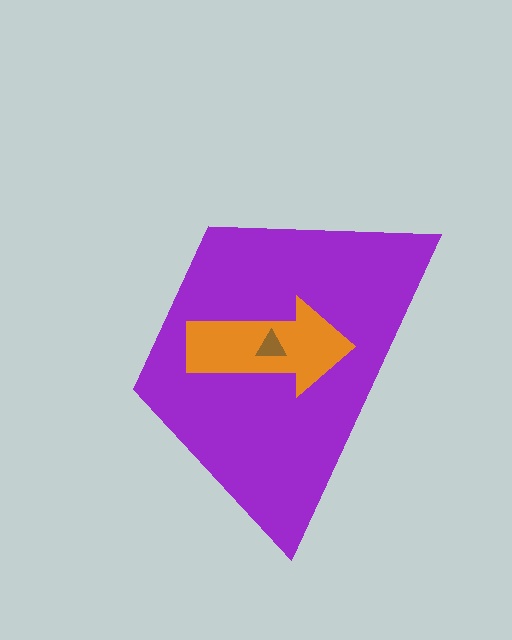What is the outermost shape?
The purple trapezoid.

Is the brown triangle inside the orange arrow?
Yes.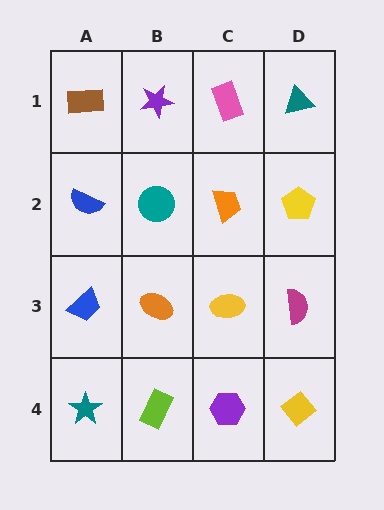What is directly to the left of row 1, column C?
A purple star.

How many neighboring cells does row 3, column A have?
3.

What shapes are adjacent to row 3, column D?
A yellow pentagon (row 2, column D), a yellow diamond (row 4, column D), a yellow ellipse (row 3, column C).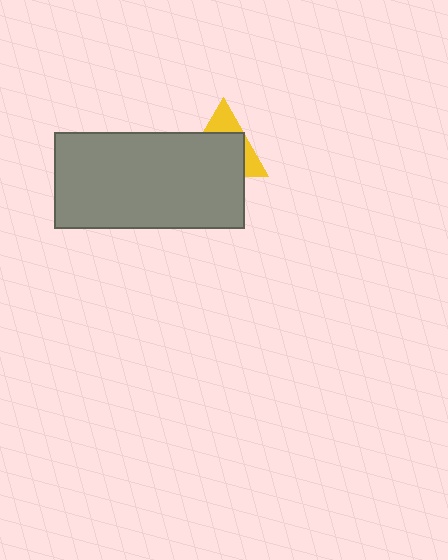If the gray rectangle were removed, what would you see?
You would see the complete yellow triangle.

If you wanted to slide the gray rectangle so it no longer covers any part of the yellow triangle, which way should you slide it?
Slide it down — that is the most direct way to separate the two shapes.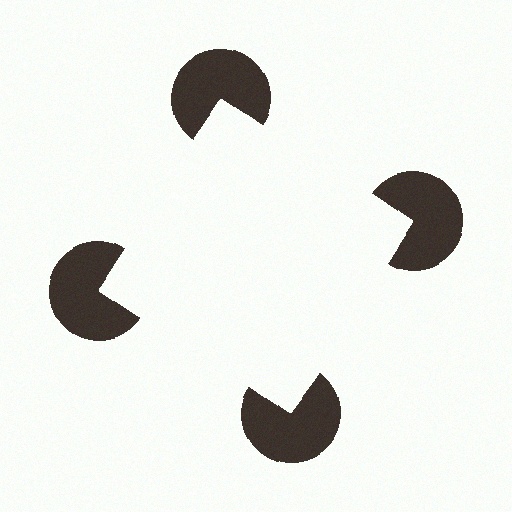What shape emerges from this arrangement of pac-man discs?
An illusory square — its edges are inferred from the aligned wedge cuts in the pac-man discs, not physically drawn.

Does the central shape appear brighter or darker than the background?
It typically appears slightly brighter than the background, even though no actual brightness change is drawn.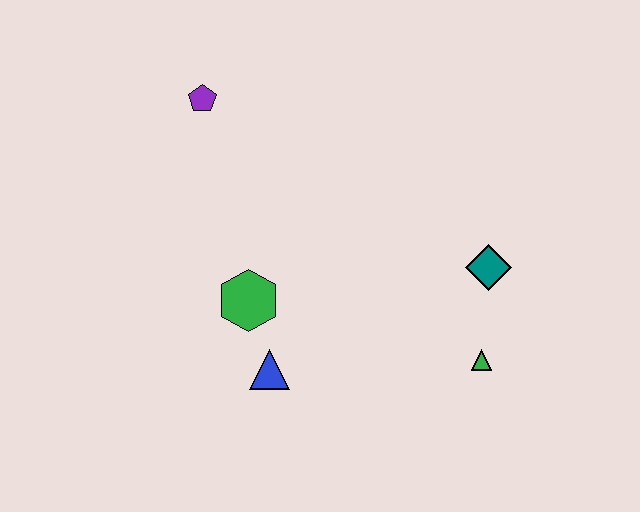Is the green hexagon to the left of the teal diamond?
Yes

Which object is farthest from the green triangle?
The purple pentagon is farthest from the green triangle.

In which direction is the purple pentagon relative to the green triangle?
The purple pentagon is to the left of the green triangle.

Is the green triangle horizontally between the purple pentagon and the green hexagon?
No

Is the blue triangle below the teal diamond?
Yes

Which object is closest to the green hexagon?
The blue triangle is closest to the green hexagon.